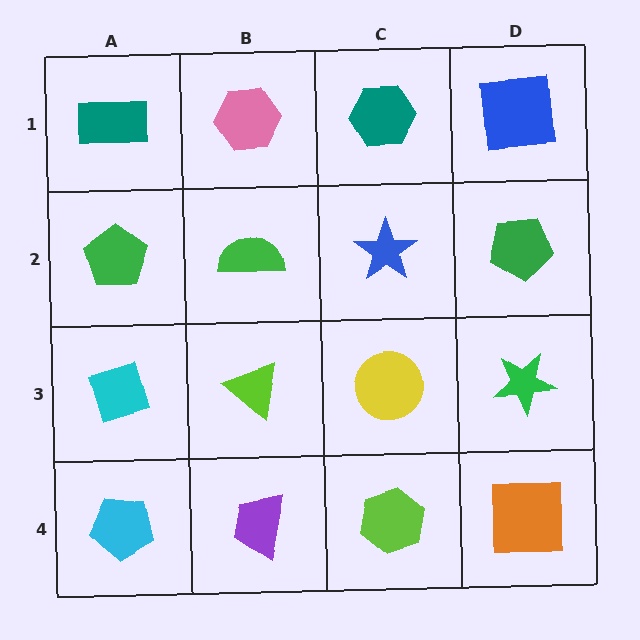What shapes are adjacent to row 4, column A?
A cyan diamond (row 3, column A), a purple trapezoid (row 4, column B).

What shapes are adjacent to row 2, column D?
A blue square (row 1, column D), a green star (row 3, column D), a blue star (row 2, column C).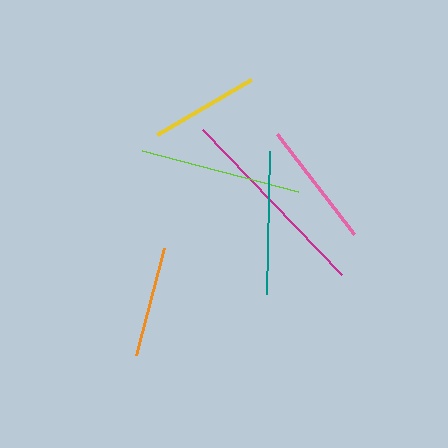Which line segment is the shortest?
The yellow line is the shortest at approximately 109 pixels.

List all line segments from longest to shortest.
From longest to shortest: magenta, lime, teal, pink, orange, yellow.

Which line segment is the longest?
The magenta line is the longest at approximately 201 pixels.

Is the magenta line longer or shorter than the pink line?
The magenta line is longer than the pink line.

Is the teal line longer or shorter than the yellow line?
The teal line is longer than the yellow line.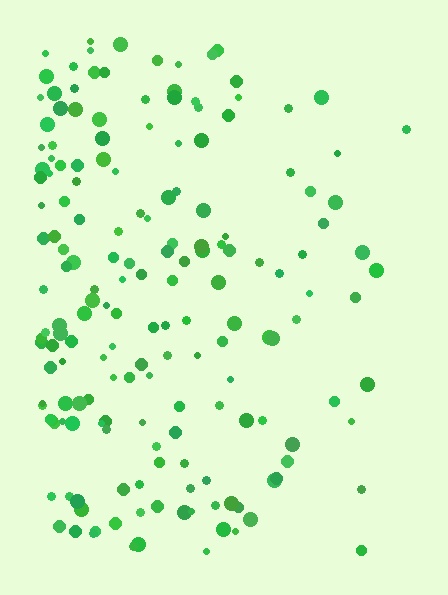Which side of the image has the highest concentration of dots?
The left.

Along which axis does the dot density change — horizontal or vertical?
Horizontal.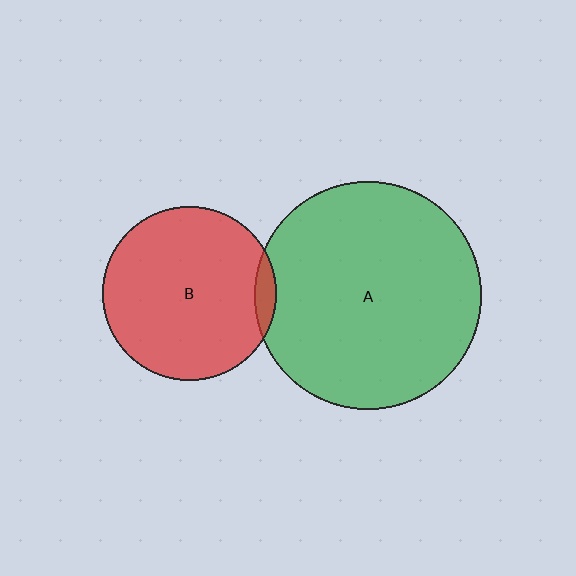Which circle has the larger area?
Circle A (green).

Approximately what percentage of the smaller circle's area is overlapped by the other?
Approximately 5%.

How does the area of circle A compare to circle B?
Approximately 1.7 times.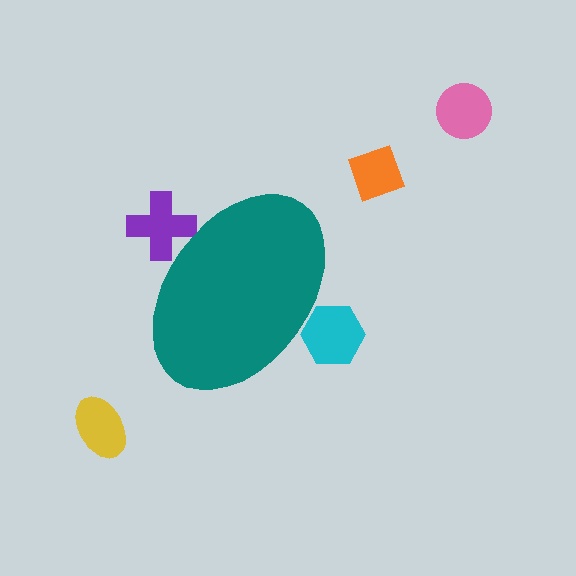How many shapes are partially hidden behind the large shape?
2 shapes are partially hidden.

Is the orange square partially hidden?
No, the orange square is fully visible.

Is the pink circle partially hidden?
No, the pink circle is fully visible.